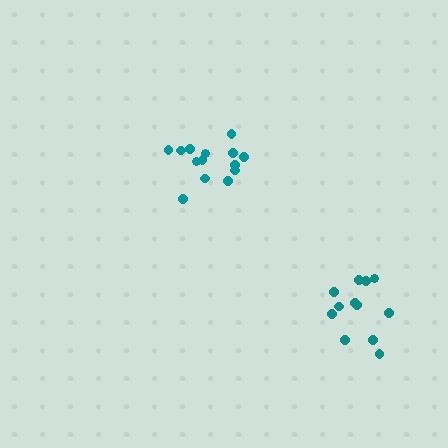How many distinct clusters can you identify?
There are 2 distinct clusters.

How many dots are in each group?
Group 1: 14 dots, Group 2: 12 dots (26 total).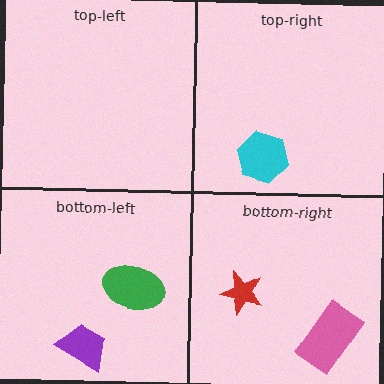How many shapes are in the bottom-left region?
2.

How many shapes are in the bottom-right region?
2.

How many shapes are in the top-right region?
1.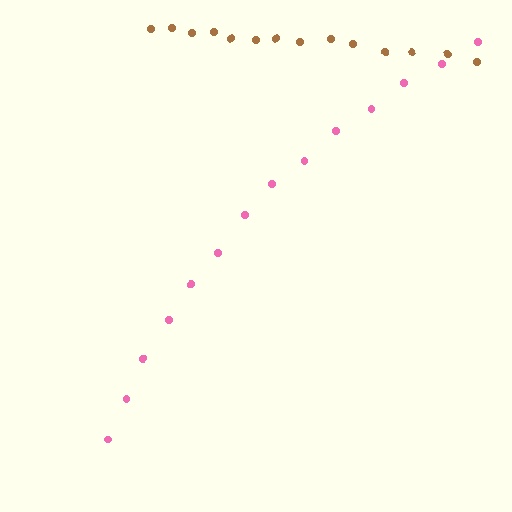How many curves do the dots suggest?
There are 2 distinct paths.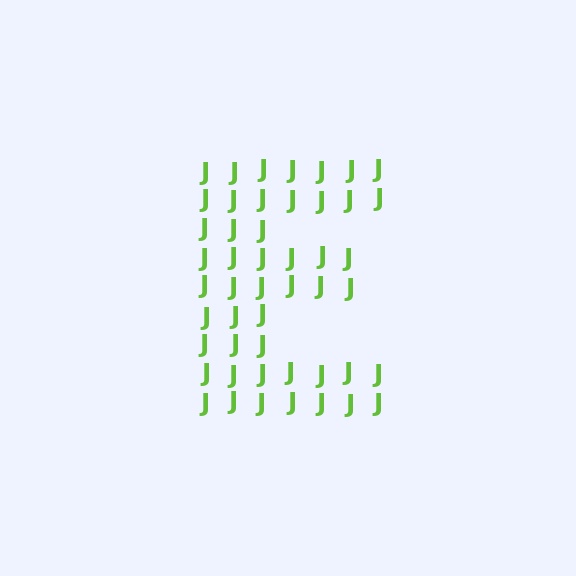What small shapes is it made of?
It is made of small letter J's.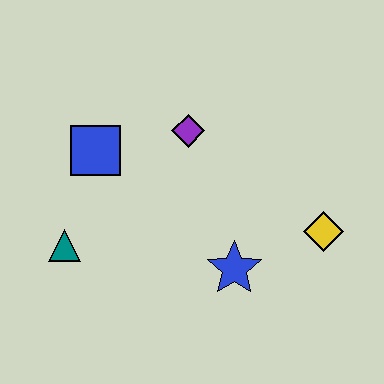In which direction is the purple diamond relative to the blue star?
The purple diamond is above the blue star.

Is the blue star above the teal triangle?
No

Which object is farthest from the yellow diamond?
The teal triangle is farthest from the yellow diamond.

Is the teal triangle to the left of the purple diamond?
Yes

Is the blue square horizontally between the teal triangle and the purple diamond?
Yes